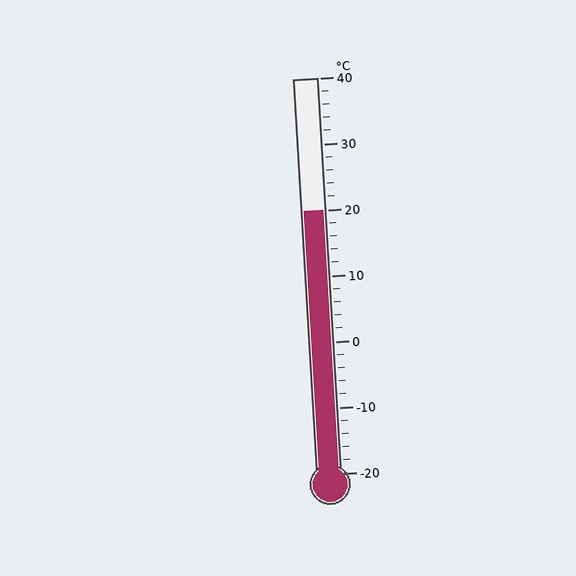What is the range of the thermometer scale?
The thermometer scale ranges from -20°C to 40°C.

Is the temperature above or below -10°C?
The temperature is above -10°C.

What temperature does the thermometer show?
The thermometer shows approximately 20°C.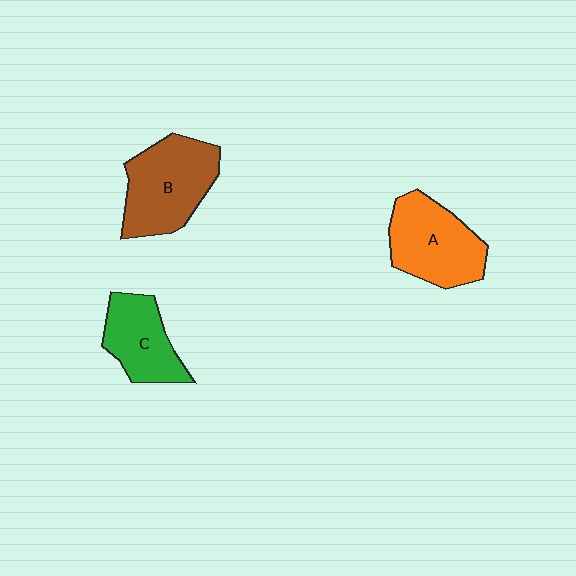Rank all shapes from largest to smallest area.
From largest to smallest: B (brown), A (orange), C (green).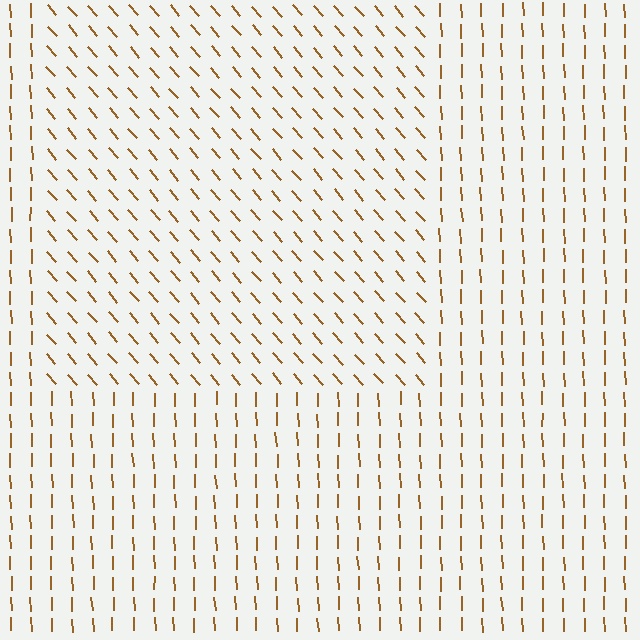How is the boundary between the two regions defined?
The boundary is defined purely by a change in line orientation (approximately 38 degrees difference). All lines are the same color and thickness.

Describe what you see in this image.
The image is filled with small brown line segments. A rectangle region in the image has lines oriented differently from the surrounding lines, creating a visible texture boundary.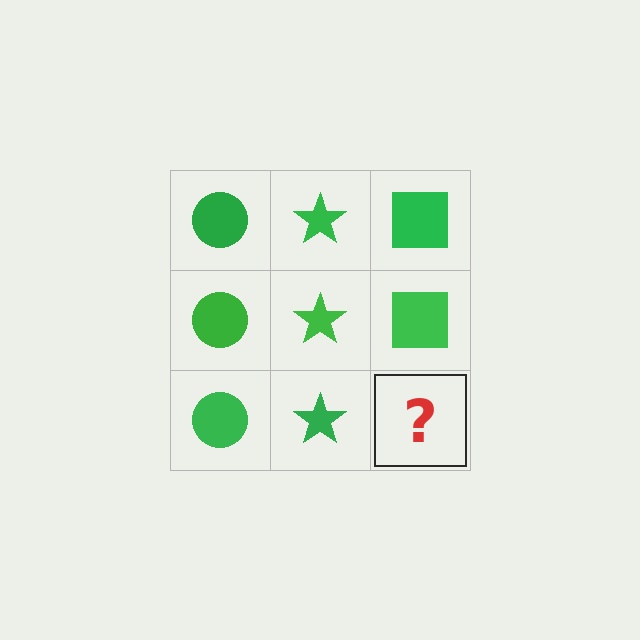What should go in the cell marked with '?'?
The missing cell should contain a green square.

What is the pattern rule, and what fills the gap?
The rule is that each column has a consistent shape. The gap should be filled with a green square.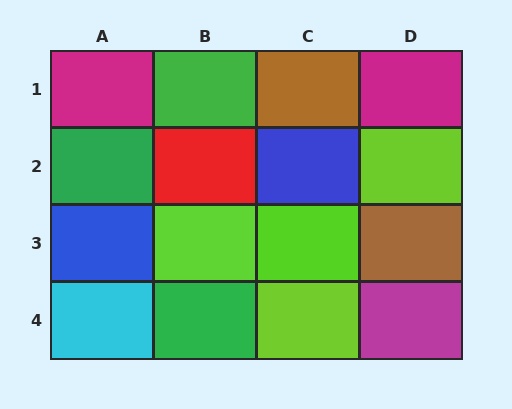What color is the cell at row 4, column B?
Green.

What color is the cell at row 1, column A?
Magenta.